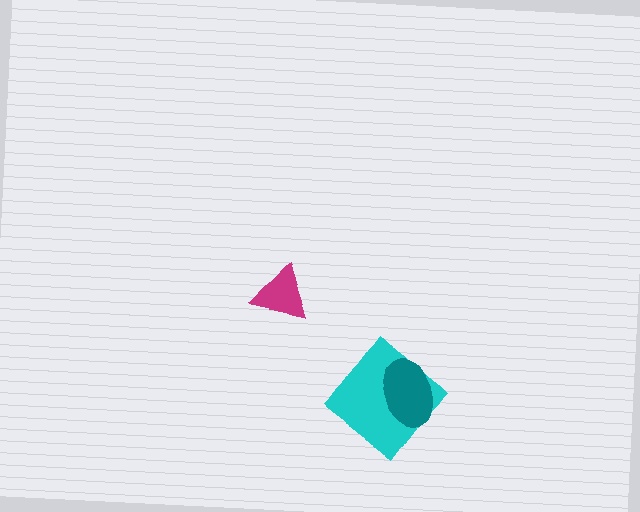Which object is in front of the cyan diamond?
The teal ellipse is in front of the cyan diamond.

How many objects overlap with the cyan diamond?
1 object overlaps with the cyan diamond.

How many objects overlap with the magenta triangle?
0 objects overlap with the magenta triangle.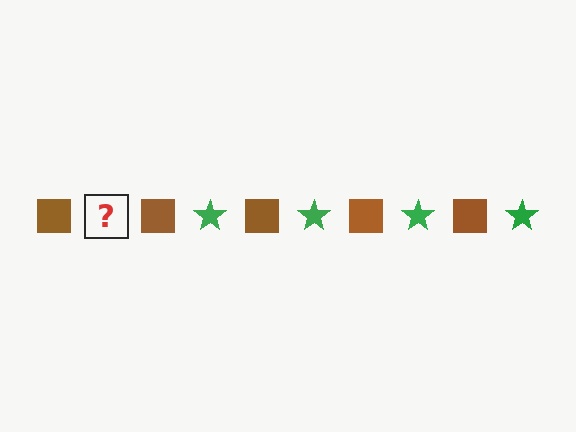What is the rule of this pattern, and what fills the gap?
The rule is that the pattern alternates between brown square and green star. The gap should be filled with a green star.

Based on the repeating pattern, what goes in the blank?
The blank should be a green star.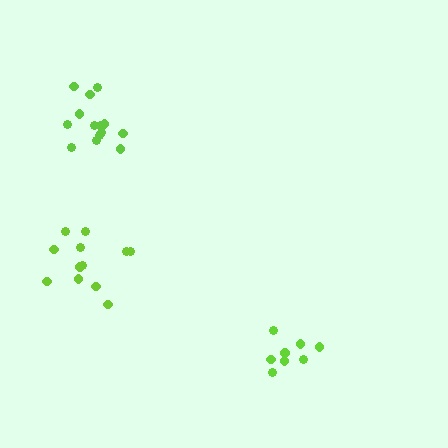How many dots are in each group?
Group 1: 8 dots, Group 2: 12 dots, Group 3: 14 dots (34 total).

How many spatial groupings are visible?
There are 3 spatial groupings.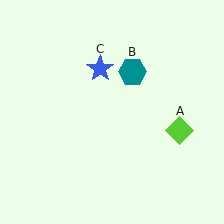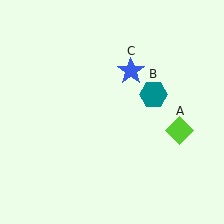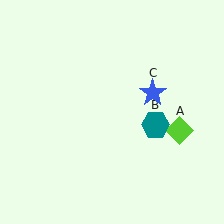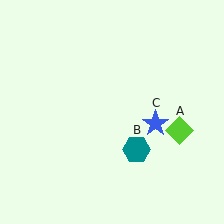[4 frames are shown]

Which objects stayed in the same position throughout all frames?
Lime diamond (object A) remained stationary.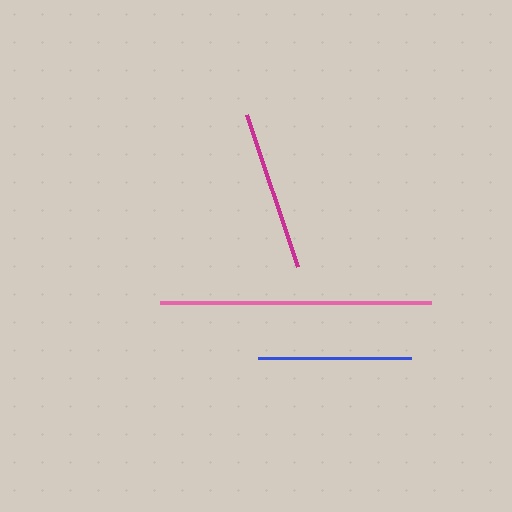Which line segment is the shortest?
The blue line is the shortest at approximately 153 pixels.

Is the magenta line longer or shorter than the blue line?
The magenta line is longer than the blue line.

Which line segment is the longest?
The pink line is the longest at approximately 270 pixels.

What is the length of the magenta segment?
The magenta segment is approximately 161 pixels long.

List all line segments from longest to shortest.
From longest to shortest: pink, magenta, blue.